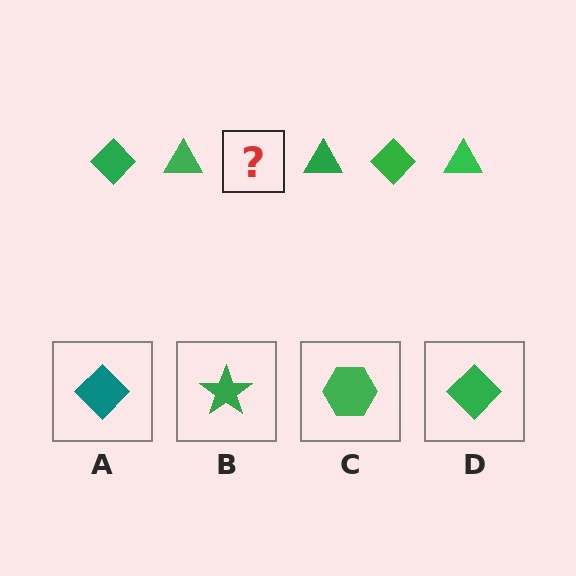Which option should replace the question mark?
Option D.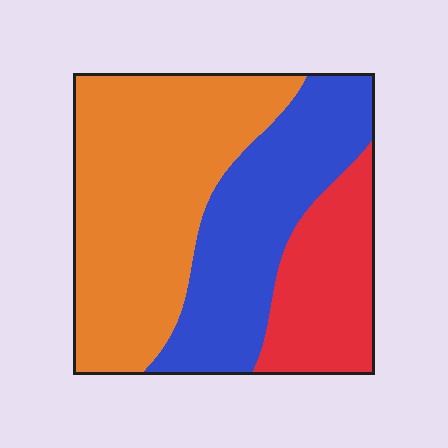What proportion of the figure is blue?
Blue covers about 30% of the figure.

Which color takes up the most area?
Orange, at roughly 45%.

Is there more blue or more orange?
Orange.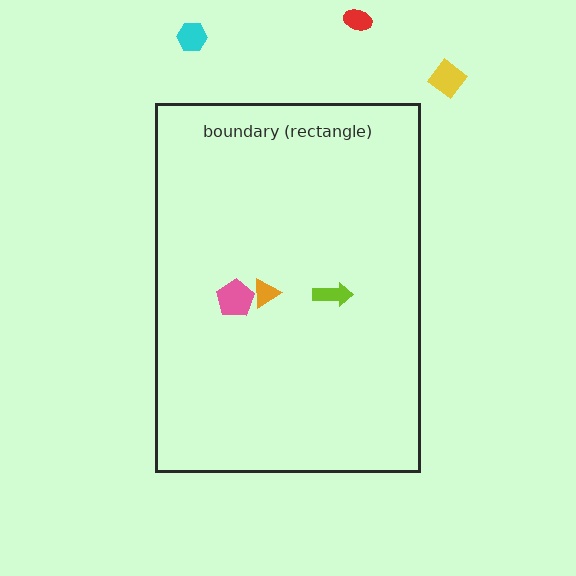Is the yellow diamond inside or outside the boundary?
Outside.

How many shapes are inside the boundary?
3 inside, 3 outside.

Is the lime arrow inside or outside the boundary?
Inside.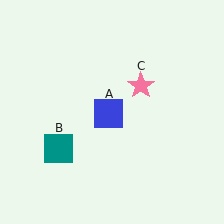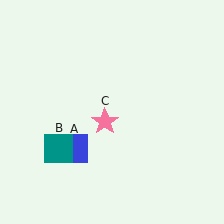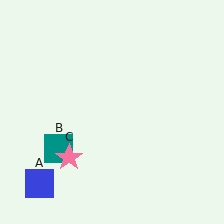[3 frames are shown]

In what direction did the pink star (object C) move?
The pink star (object C) moved down and to the left.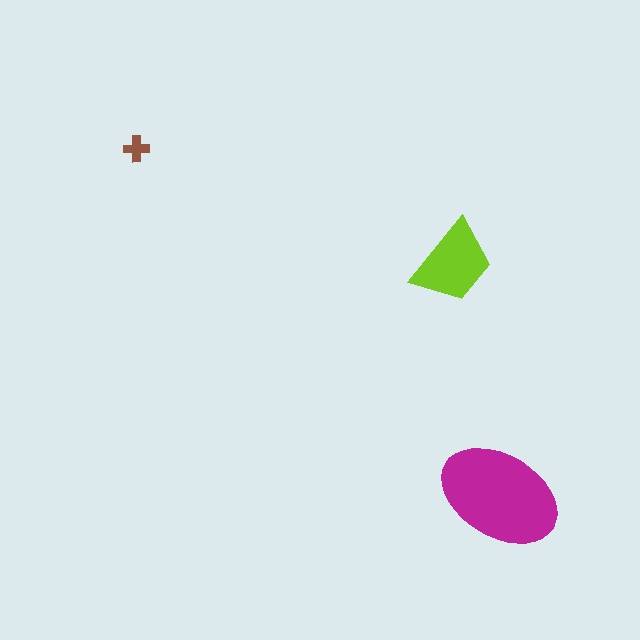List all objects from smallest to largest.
The brown cross, the lime trapezoid, the magenta ellipse.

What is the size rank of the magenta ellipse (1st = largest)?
1st.